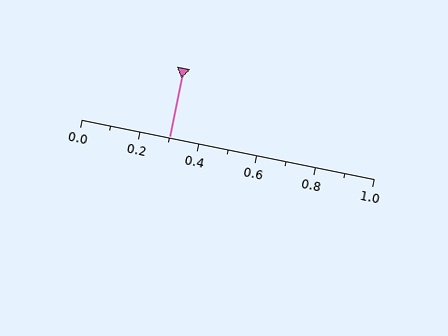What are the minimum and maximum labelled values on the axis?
The axis runs from 0.0 to 1.0.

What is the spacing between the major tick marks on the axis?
The major ticks are spaced 0.2 apart.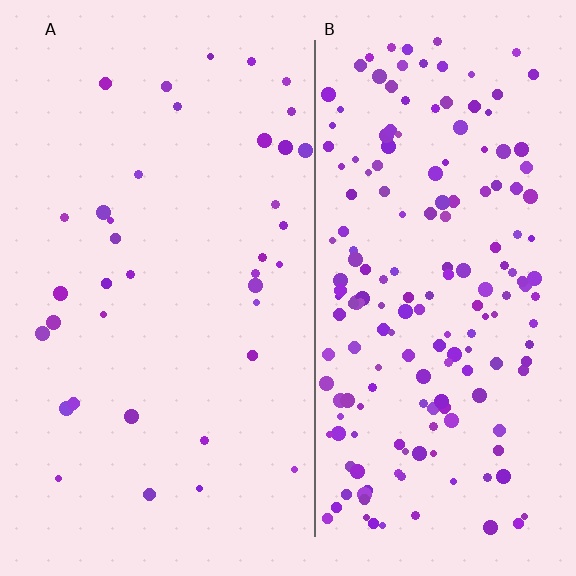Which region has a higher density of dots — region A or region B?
B (the right).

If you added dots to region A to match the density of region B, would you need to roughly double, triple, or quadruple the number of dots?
Approximately quadruple.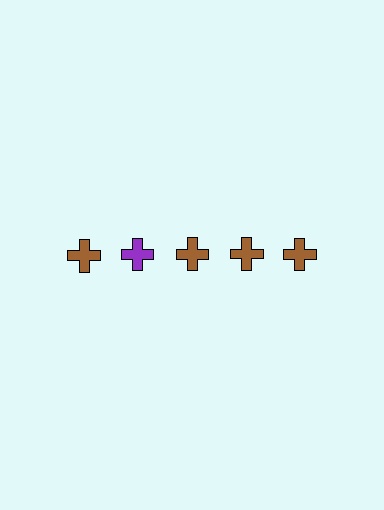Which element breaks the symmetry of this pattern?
The purple cross in the top row, second from left column breaks the symmetry. All other shapes are brown crosses.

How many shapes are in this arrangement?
There are 5 shapes arranged in a grid pattern.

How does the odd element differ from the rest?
It has a different color: purple instead of brown.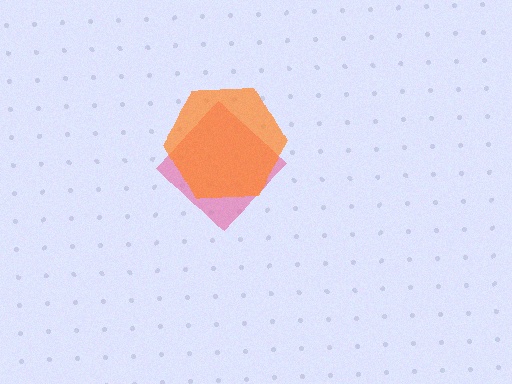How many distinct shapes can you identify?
There are 2 distinct shapes: a pink diamond, an orange hexagon.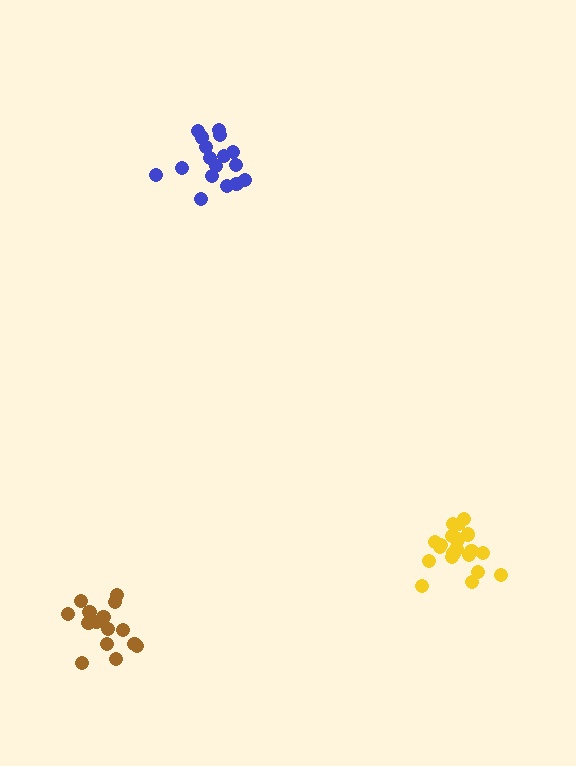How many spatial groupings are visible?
There are 3 spatial groupings.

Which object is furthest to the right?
The yellow cluster is rightmost.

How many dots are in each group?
Group 1: 20 dots, Group 2: 15 dots, Group 3: 17 dots (52 total).